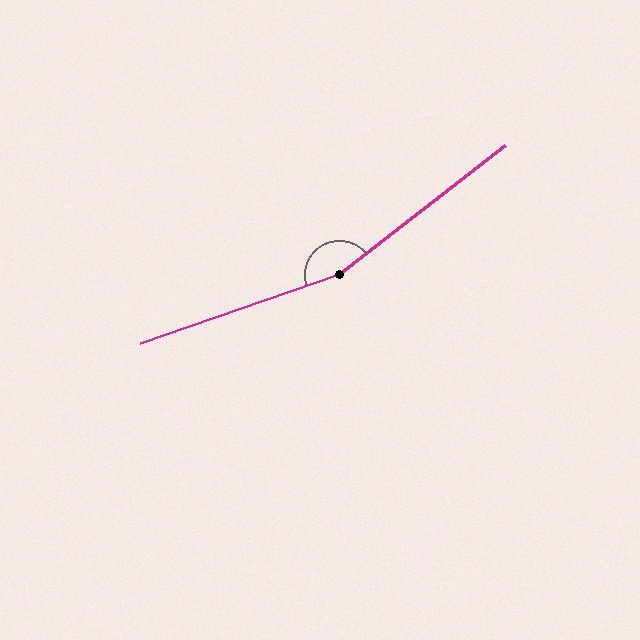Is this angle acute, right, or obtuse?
It is obtuse.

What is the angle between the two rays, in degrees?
Approximately 161 degrees.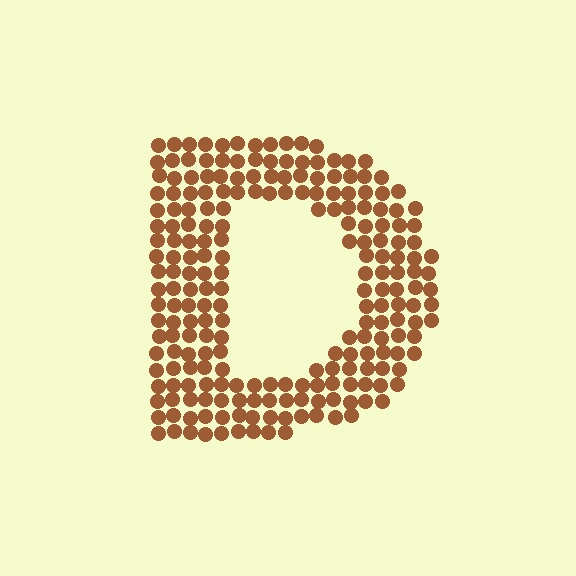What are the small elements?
The small elements are circles.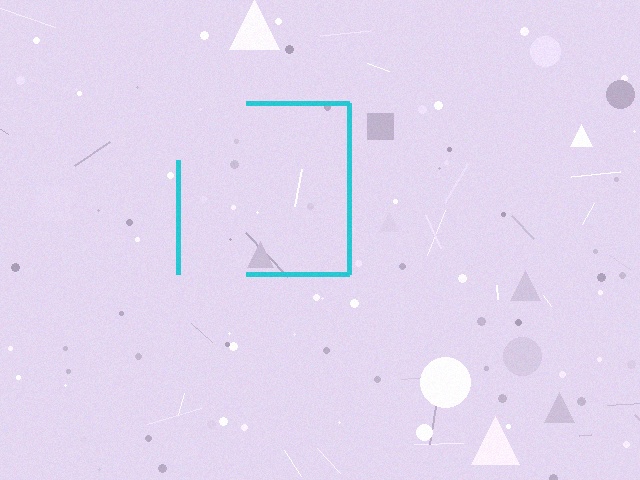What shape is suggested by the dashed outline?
The dashed outline suggests a square.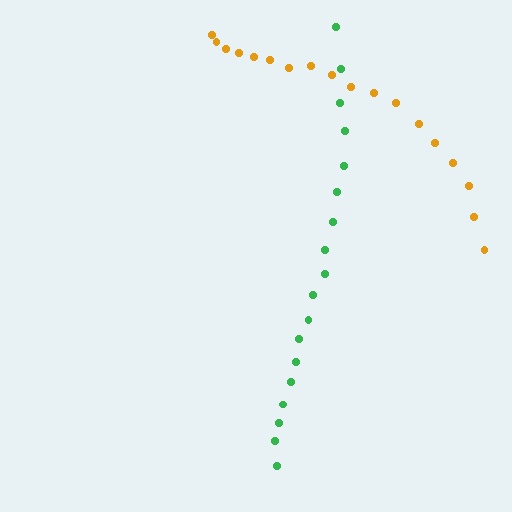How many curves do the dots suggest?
There are 2 distinct paths.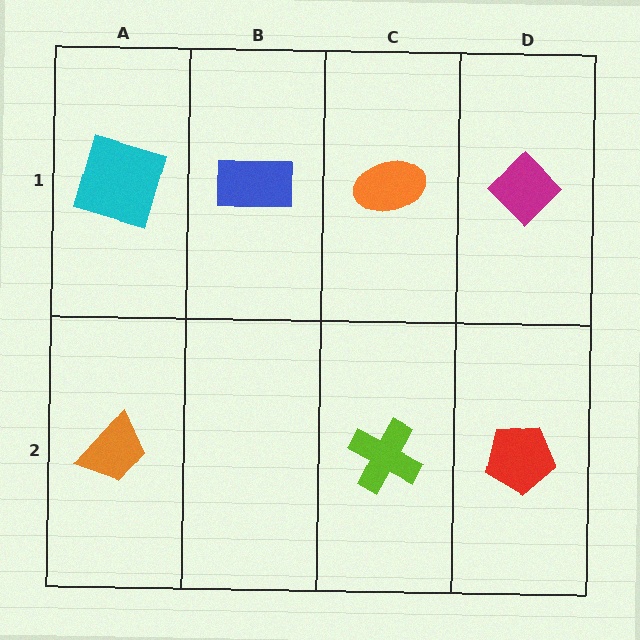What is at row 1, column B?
A blue rectangle.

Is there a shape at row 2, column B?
No, that cell is empty.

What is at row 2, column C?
A lime cross.